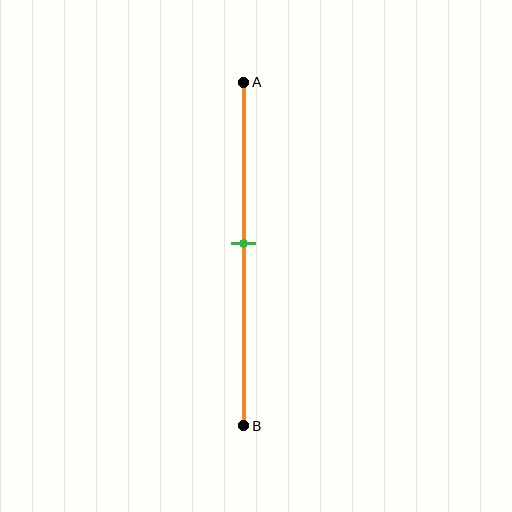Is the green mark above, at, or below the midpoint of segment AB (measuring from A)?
The green mark is above the midpoint of segment AB.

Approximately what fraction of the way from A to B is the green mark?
The green mark is approximately 45% of the way from A to B.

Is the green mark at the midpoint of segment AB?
No, the mark is at about 45% from A, not at the 50% midpoint.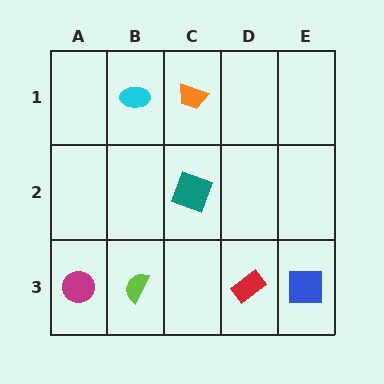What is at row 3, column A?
A magenta circle.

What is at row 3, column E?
A blue square.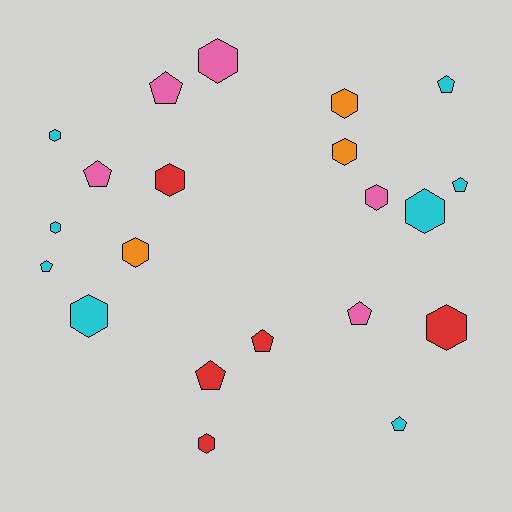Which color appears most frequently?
Cyan, with 8 objects.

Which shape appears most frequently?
Hexagon, with 12 objects.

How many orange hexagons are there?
There are 3 orange hexagons.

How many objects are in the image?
There are 21 objects.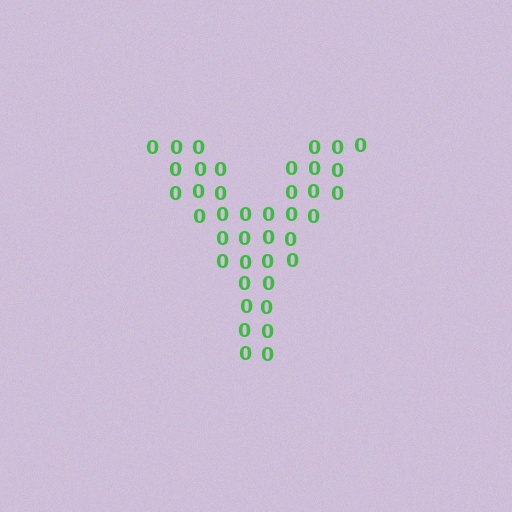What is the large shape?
The large shape is the letter Y.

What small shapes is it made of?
It is made of small digit 0's.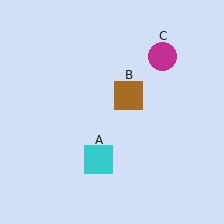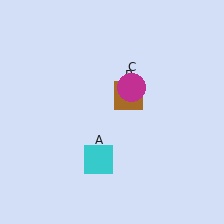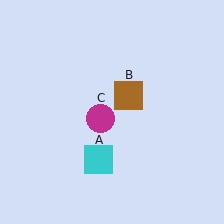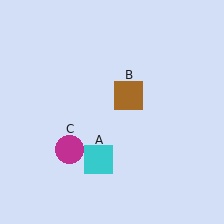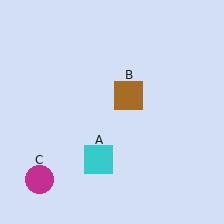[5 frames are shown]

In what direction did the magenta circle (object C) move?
The magenta circle (object C) moved down and to the left.